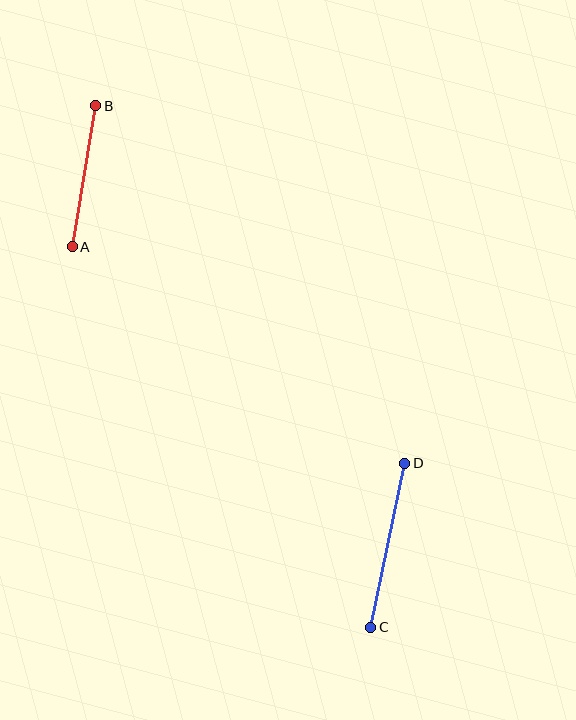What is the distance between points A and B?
The distance is approximately 143 pixels.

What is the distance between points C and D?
The distance is approximately 167 pixels.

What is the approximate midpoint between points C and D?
The midpoint is at approximately (388, 545) pixels.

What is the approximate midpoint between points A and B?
The midpoint is at approximately (84, 176) pixels.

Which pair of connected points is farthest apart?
Points C and D are farthest apart.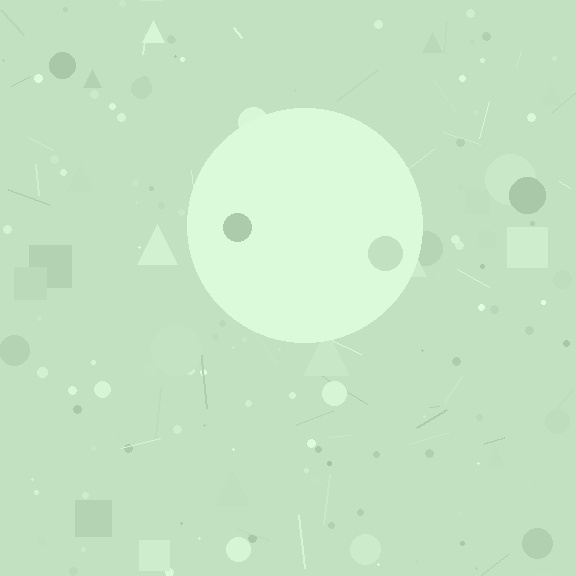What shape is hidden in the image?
A circle is hidden in the image.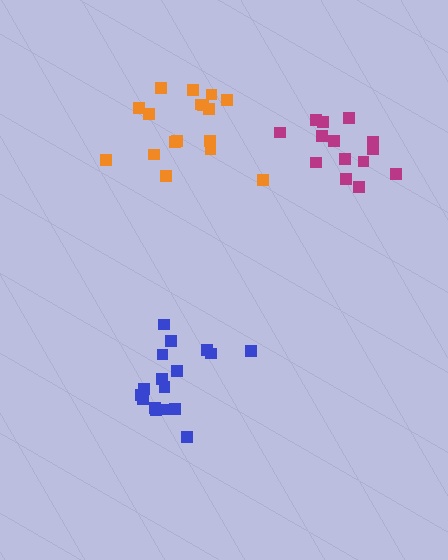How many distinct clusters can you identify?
There are 3 distinct clusters.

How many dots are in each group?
Group 1: 17 dots, Group 2: 17 dots, Group 3: 14 dots (48 total).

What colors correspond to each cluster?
The clusters are colored: blue, orange, magenta.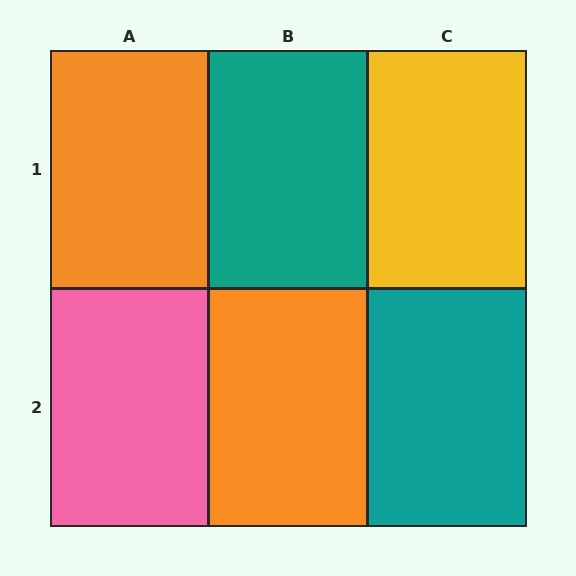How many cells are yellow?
1 cell is yellow.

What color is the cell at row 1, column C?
Yellow.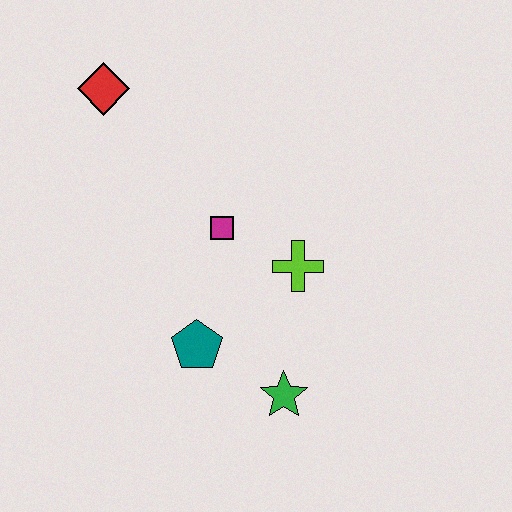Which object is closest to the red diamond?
The magenta square is closest to the red diamond.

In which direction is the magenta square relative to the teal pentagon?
The magenta square is above the teal pentagon.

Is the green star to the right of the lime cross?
No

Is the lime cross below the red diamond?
Yes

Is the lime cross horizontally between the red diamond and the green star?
No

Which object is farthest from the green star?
The red diamond is farthest from the green star.